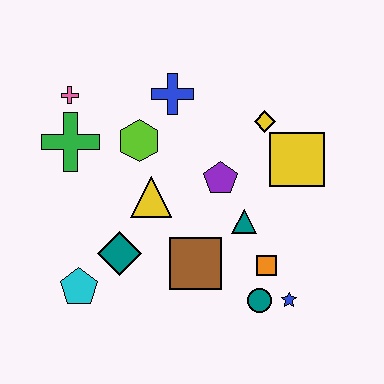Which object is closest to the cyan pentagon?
The teal diamond is closest to the cyan pentagon.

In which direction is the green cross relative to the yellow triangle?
The green cross is to the left of the yellow triangle.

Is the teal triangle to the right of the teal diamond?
Yes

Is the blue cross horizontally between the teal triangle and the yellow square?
No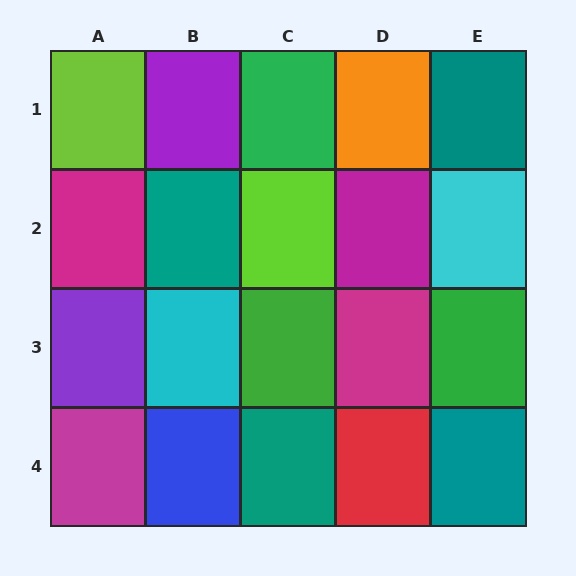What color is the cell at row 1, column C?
Green.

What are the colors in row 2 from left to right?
Magenta, teal, lime, magenta, cyan.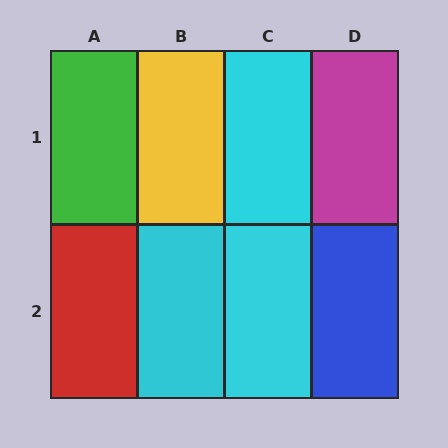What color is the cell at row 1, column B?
Yellow.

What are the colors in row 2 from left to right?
Red, cyan, cyan, blue.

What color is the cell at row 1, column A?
Green.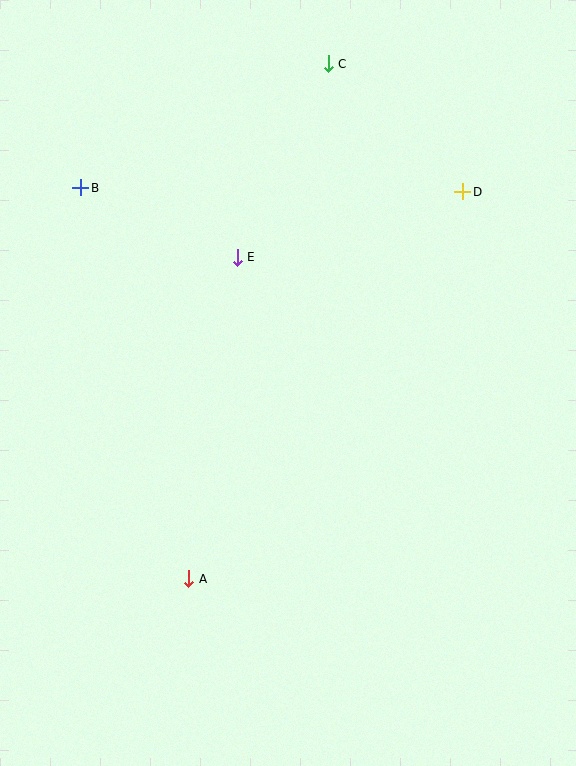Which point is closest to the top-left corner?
Point B is closest to the top-left corner.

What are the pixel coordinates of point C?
Point C is at (328, 64).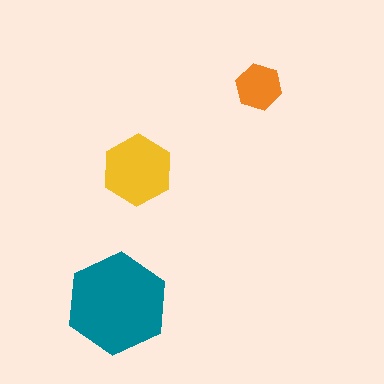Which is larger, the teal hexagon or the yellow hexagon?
The teal one.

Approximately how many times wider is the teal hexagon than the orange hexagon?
About 2 times wider.